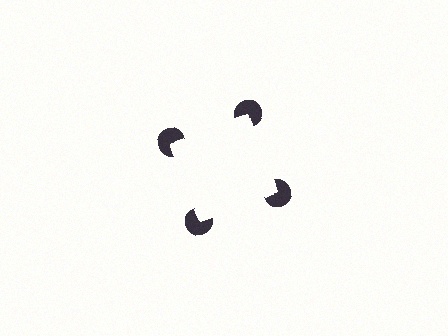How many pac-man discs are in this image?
There are 4 — one at each vertex of the illusory square.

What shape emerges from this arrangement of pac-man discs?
An illusory square — its edges are inferred from the aligned wedge cuts in the pac-man discs, not physically drawn.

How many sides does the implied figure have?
4 sides.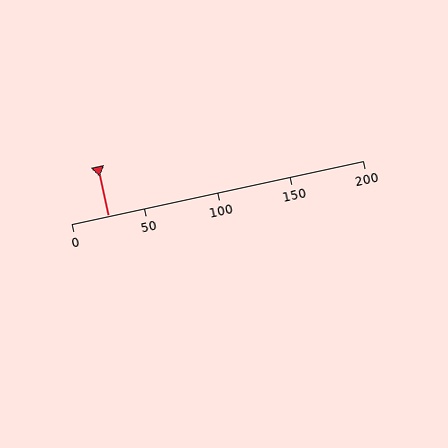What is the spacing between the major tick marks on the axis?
The major ticks are spaced 50 apart.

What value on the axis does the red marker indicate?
The marker indicates approximately 25.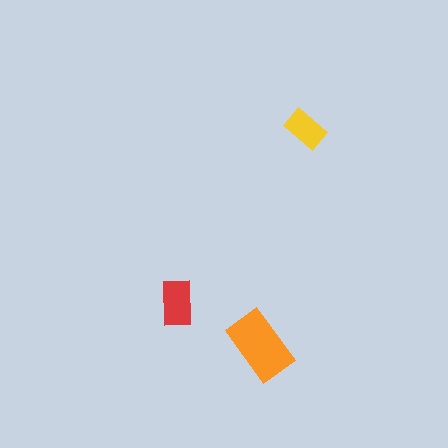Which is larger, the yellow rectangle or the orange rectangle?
The orange one.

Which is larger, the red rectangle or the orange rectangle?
The orange one.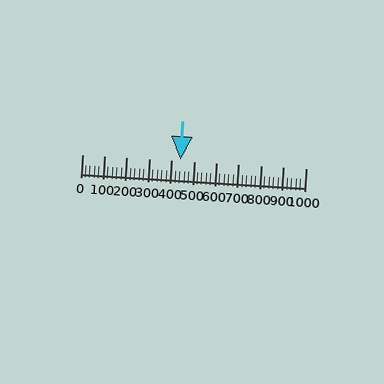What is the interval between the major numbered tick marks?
The major tick marks are spaced 100 units apart.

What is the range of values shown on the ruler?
The ruler shows values from 0 to 1000.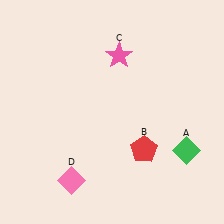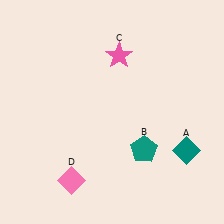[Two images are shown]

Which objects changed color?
A changed from green to teal. B changed from red to teal.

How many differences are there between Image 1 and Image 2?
There are 2 differences between the two images.